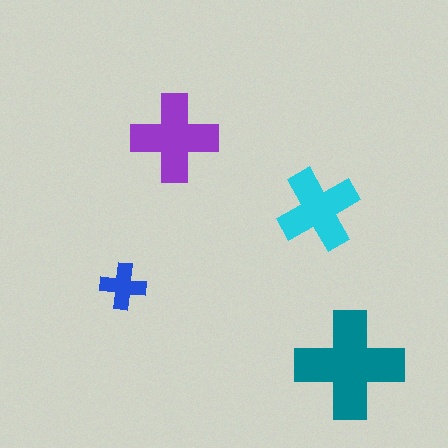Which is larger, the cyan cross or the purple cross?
The purple one.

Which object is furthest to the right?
The teal cross is rightmost.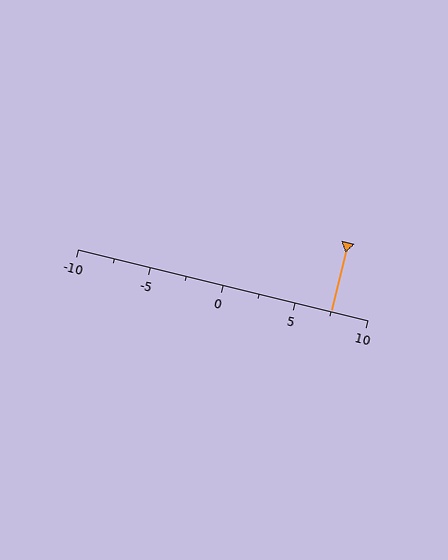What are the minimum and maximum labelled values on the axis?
The axis runs from -10 to 10.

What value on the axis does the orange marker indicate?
The marker indicates approximately 7.5.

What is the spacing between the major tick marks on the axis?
The major ticks are spaced 5 apart.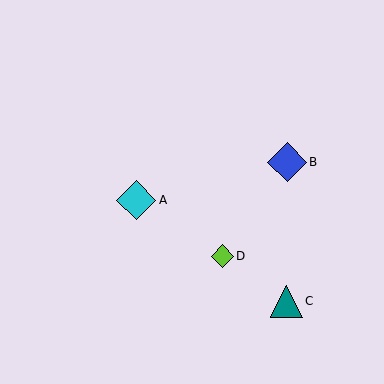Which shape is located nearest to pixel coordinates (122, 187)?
The cyan diamond (labeled A) at (136, 200) is nearest to that location.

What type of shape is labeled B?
Shape B is a blue diamond.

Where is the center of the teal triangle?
The center of the teal triangle is at (286, 301).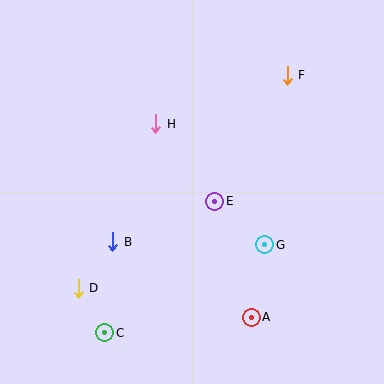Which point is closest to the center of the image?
Point E at (215, 201) is closest to the center.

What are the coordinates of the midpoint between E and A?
The midpoint between E and A is at (233, 259).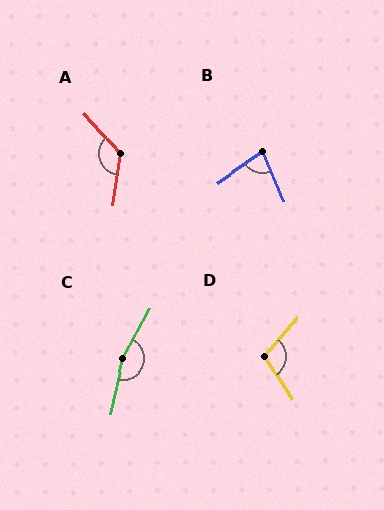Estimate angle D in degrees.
Approximately 107 degrees.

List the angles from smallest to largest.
B (78°), D (107°), A (130°), C (164°).